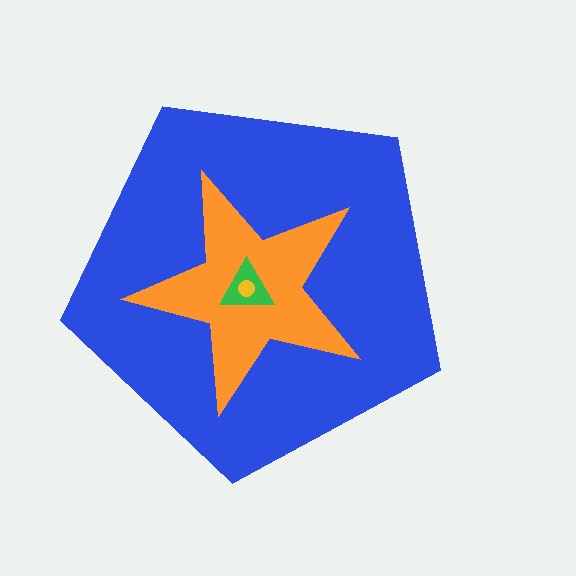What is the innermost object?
The yellow circle.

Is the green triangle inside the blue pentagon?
Yes.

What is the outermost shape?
The blue pentagon.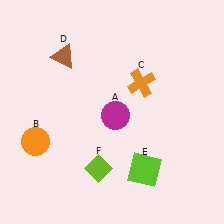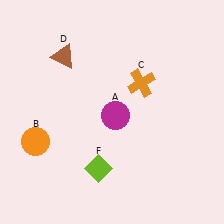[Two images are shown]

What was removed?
The lime square (E) was removed in Image 2.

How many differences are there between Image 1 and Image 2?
There is 1 difference between the two images.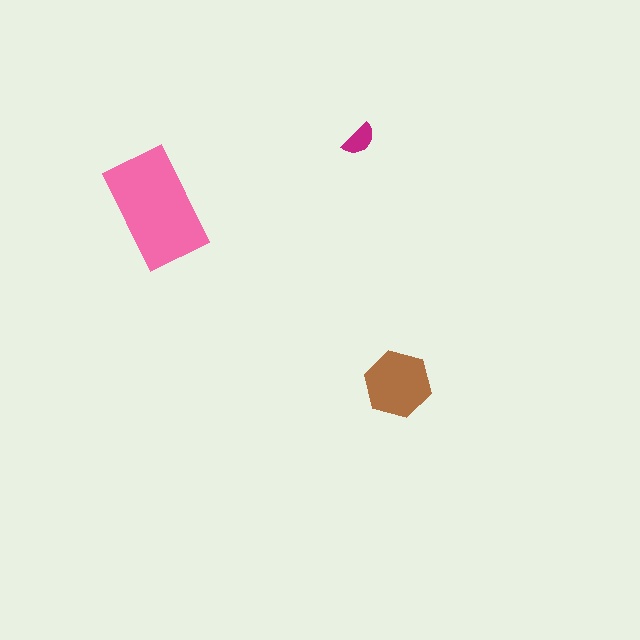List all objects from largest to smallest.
The pink rectangle, the brown hexagon, the magenta semicircle.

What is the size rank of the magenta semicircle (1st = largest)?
3rd.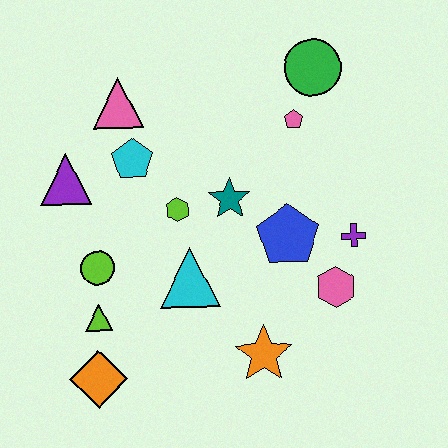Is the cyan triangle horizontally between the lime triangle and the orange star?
Yes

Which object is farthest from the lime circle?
The green circle is farthest from the lime circle.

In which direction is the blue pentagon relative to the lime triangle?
The blue pentagon is to the right of the lime triangle.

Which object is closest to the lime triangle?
The lime circle is closest to the lime triangle.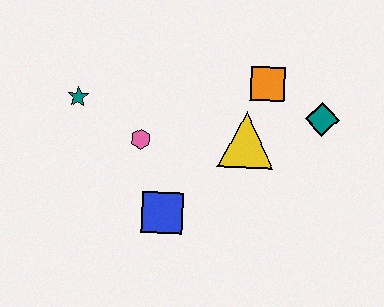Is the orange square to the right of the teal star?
Yes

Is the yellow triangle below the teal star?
Yes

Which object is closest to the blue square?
The pink hexagon is closest to the blue square.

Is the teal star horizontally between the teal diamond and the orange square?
No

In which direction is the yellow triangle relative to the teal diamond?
The yellow triangle is to the left of the teal diamond.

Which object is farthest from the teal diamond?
The teal star is farthest from the teal diamond.